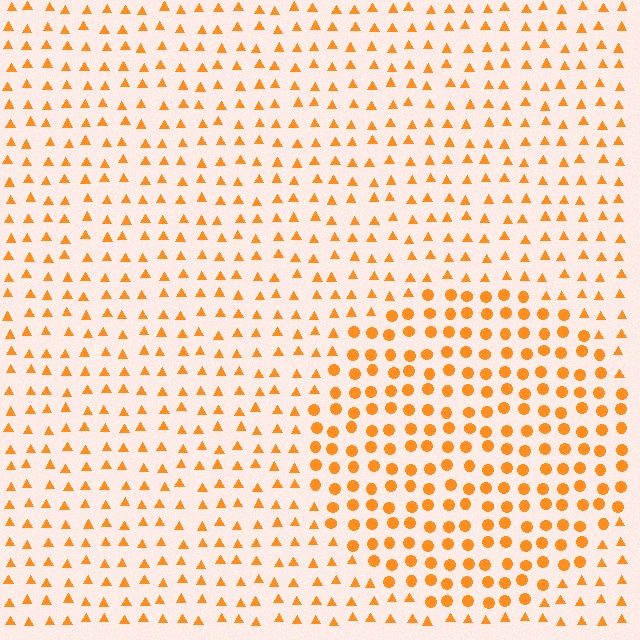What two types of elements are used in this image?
The image uses circles inside the circle region and triangles outside it.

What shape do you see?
I see a circle.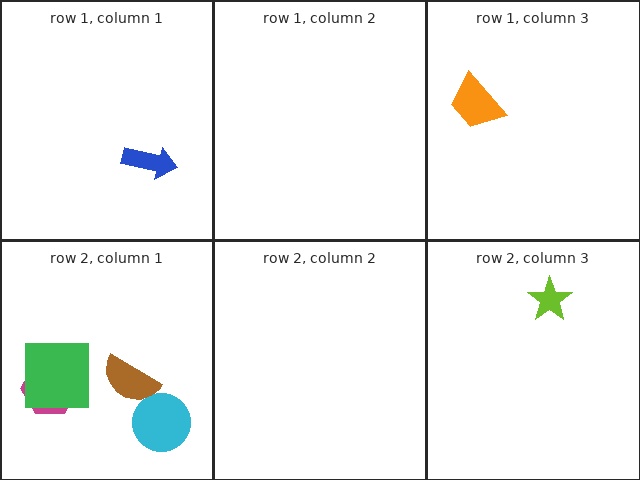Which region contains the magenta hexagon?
The row 2, column 1 region.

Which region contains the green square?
The row 2, column 1 region.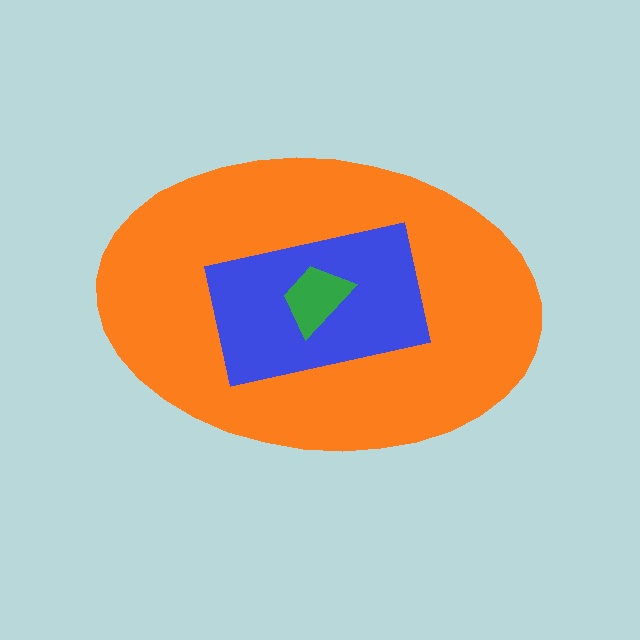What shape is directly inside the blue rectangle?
The green trapezoid.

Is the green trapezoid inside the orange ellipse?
Yes.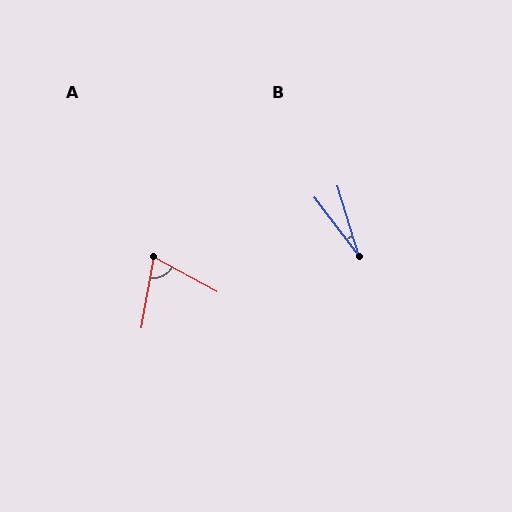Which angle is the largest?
A, at approximately 71 degrees.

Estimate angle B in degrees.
Approximately 20 degrees.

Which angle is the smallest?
B, at approximately 20 degrees.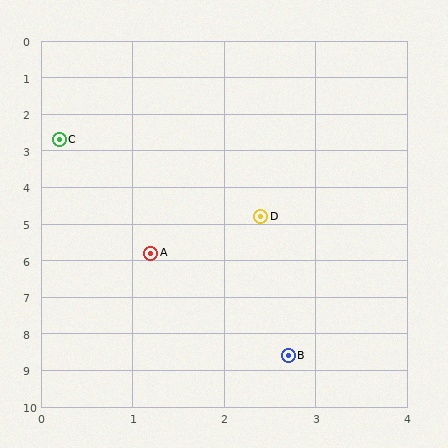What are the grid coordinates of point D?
Point D is at approximately (2.4, 4.8).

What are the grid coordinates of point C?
Point C is at approximately (0.2, 2.7).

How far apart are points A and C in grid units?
Points A and C are about 3.3 grid units apart.